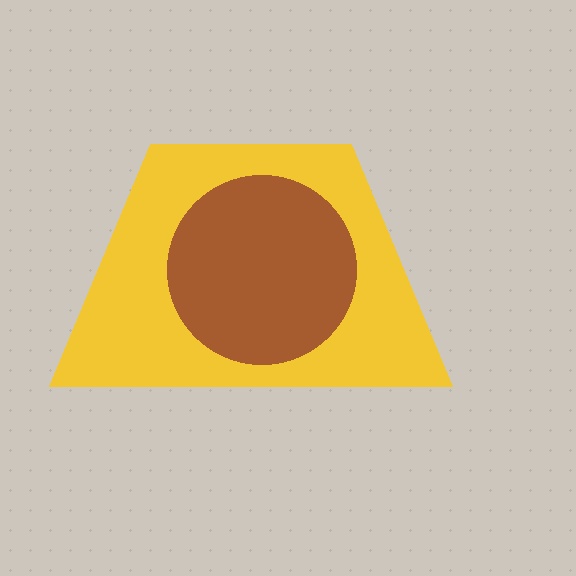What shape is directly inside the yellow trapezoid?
The brown circle.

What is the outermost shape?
The yellow trapezoid.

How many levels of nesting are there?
2.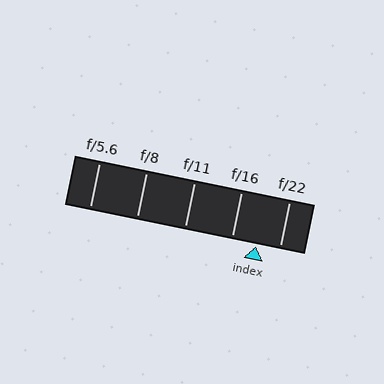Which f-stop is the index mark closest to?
The index mark is closest to f/22.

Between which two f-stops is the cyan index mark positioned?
The index mark is between f/16 and f/22.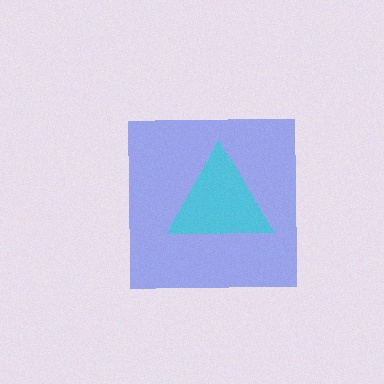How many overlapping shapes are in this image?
There are 2 overlapping shapes in the image.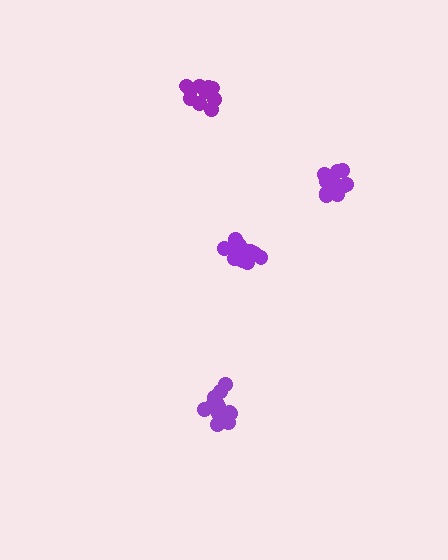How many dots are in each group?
Group 1: 16 dots, Group 2: 12 dots, Group 3: 11 dots, Group 4: 13 dots (52 total).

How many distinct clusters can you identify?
There are 4 distinct clusters.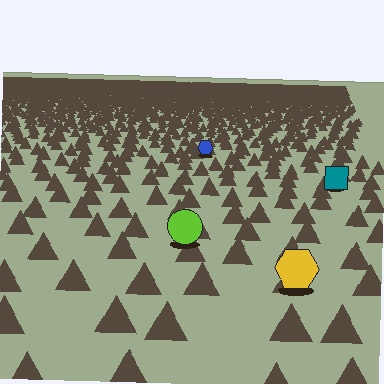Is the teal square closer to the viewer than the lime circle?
No. The lime circle is closer — you can tell from the texture gradient: the ground texture is coarser near it.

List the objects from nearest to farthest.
From nearest to farthest: the yellow hexagon, the lime circle, the teal square, the blue hexagon.